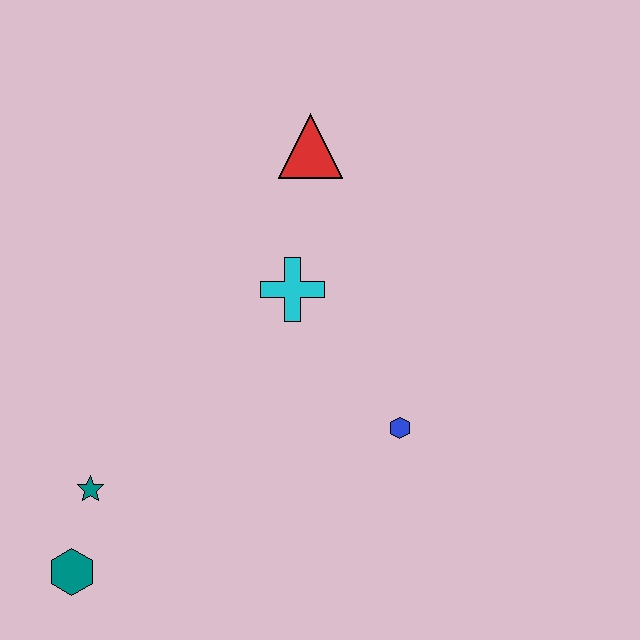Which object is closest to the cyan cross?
The red triangle is closest to the cyan cross.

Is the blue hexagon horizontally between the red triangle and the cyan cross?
No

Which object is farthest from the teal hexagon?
The red triangle is farthest from the teal hexagon.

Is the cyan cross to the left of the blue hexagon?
Yes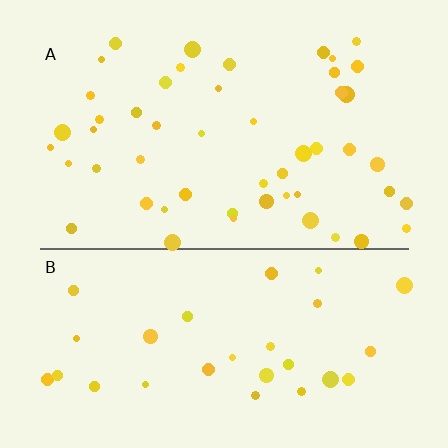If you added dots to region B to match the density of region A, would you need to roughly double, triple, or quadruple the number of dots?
Approximately double.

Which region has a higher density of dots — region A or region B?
A (the top).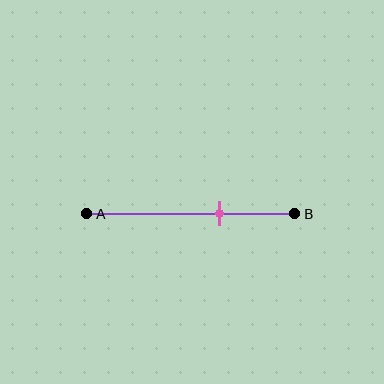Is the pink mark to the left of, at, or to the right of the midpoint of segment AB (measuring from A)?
The pink mark is to the right of the midpoint of segment AB.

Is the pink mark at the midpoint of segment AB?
No, the mark is at about 65% from A, not at the 50% midpoint.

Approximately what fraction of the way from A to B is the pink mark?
The pink mark is approximately 65% of the way from A to B.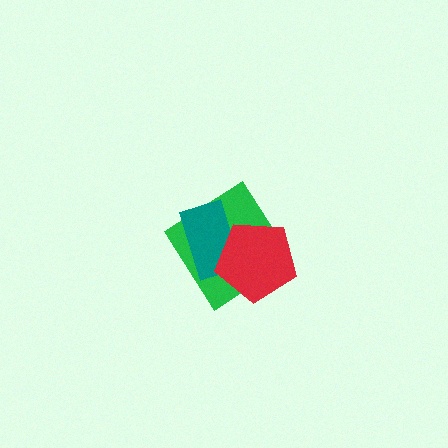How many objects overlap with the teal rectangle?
2 objects overlap with the teal rectangle.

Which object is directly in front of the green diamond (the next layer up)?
The teal rectangle is directly in front of the green diamond.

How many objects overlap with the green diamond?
2 objects overlap with the green diamond.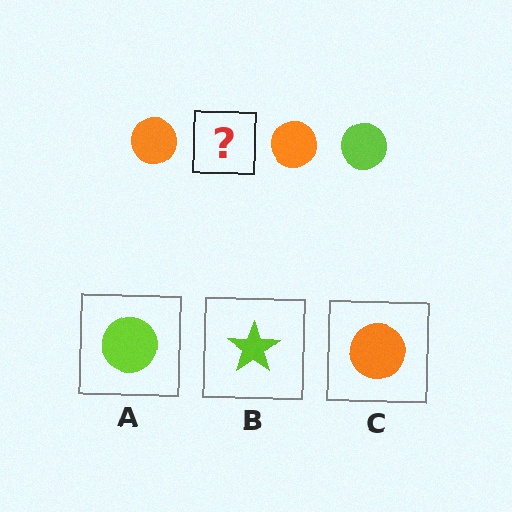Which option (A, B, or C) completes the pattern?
A.